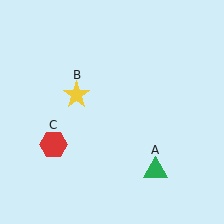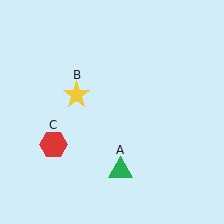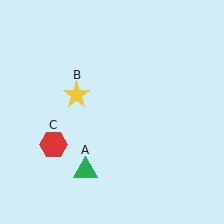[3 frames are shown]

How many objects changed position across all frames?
1 object changed position: green triangle (object A).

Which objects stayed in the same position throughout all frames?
Yellow star (object B) and red hexagon (object C) remained stationary.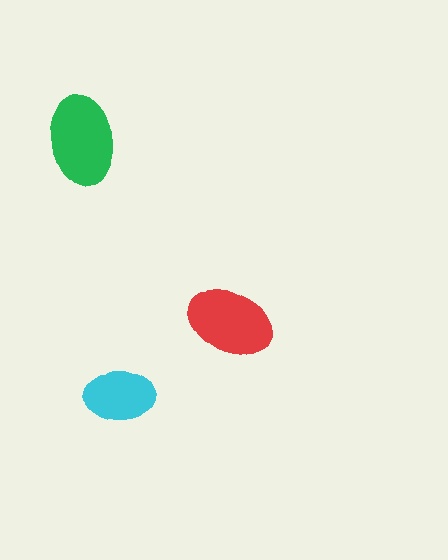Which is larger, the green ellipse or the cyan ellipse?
The green one.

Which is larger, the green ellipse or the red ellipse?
The green one.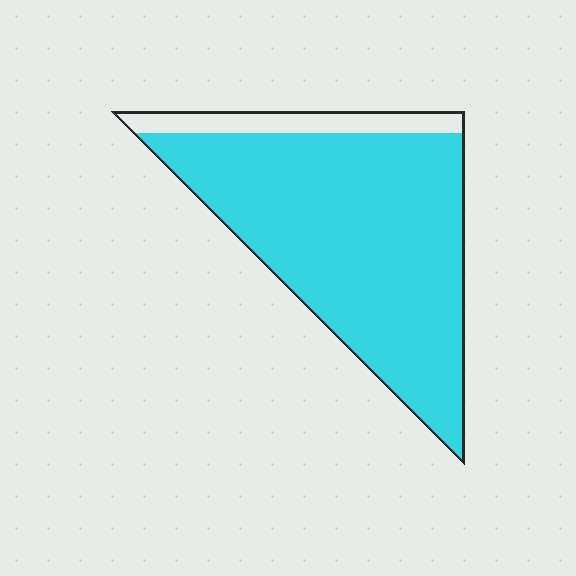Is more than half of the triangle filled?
Yes.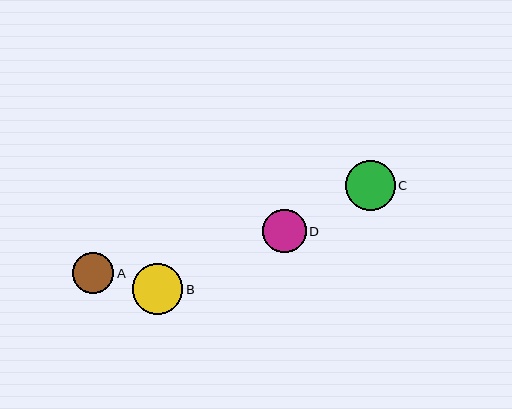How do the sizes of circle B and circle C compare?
Circle B and circle C are approximately the same size.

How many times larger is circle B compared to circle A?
Circle B is approximately 1.2 times the size of circle A.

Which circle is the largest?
Circle B is the largest with a size of approximately 51 pixels.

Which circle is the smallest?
Circle A is the smallest with a size of approximately 41 pixels.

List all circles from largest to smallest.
From largest to smallest: B, C, D, A.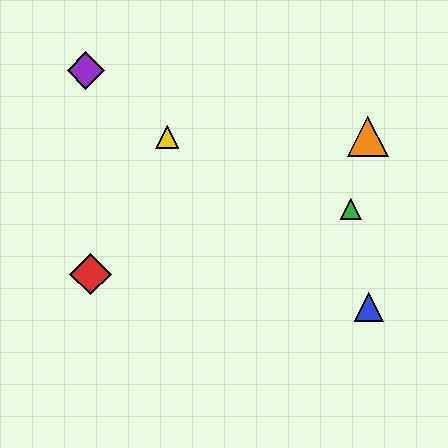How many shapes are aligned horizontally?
2 shapes (the yellow triangle, the orange triangle) are aligned horizontally.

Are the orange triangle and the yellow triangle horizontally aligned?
Yes, both are at y≈137.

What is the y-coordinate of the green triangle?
The green triangle is at y≈209.